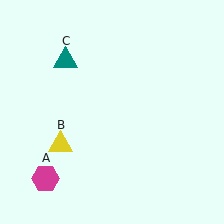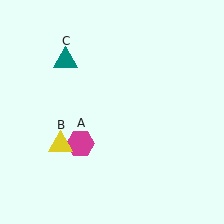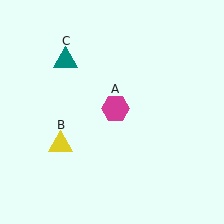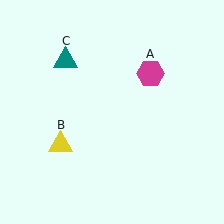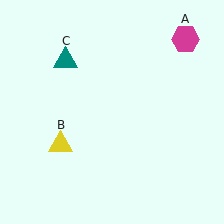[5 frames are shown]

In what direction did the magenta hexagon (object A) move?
The magenta hexagon (object A) moved up and to the right.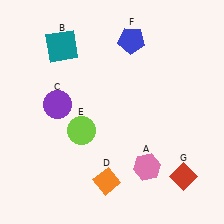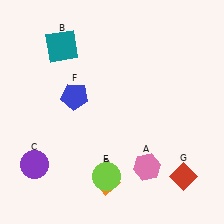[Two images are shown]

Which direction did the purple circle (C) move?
The purple circle (C) moved down.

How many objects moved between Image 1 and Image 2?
3 objects moved between the two images.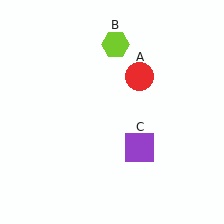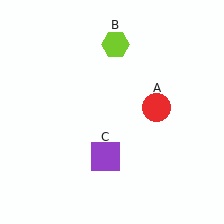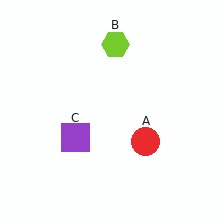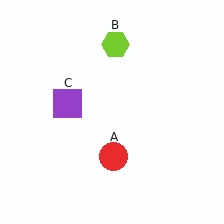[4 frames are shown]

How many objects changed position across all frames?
2 objects changed position: red circle (object A), purple square (object C).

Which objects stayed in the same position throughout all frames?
Lime hexagon (object B) remained stationary.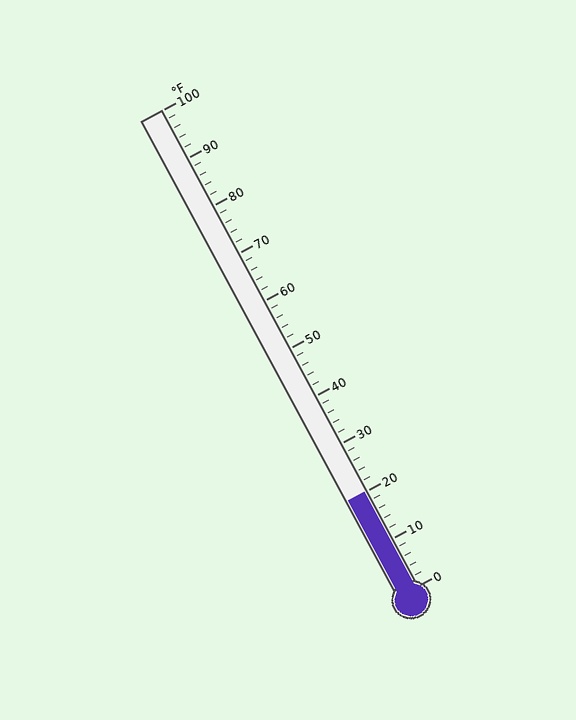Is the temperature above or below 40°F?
The temperature is below 40°F.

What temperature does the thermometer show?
The thermometer shows approximately 20°F.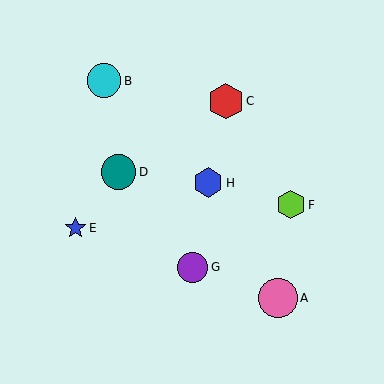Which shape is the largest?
The pink circle (labeled A) is the largest.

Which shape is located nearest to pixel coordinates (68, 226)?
The blue star (labeled E) at (75, 228) is nearest to that location.